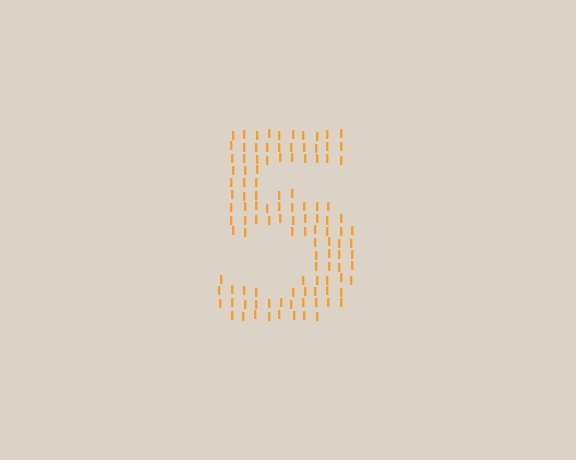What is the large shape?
The large shape is the digit 5.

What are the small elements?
The small elements are letter I's.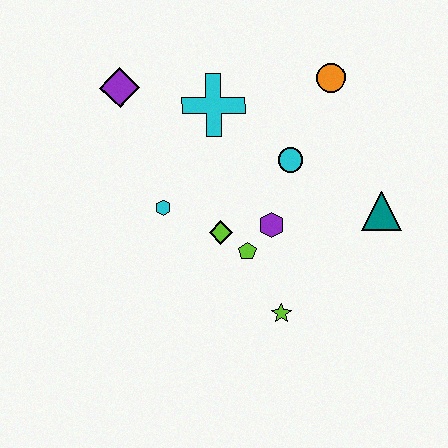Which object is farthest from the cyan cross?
The lime star is farthest from the cyan cross.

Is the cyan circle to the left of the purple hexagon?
No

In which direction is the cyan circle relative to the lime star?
The cyan circle is above the lime star.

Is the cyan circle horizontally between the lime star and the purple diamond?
No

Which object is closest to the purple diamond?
The cyan cross is closest to the purple diamond.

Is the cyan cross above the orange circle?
No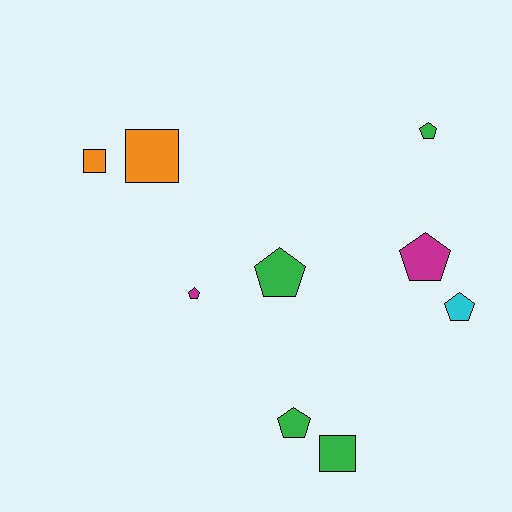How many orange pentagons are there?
There are no orange pentagons.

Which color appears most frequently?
Green, with 4 objects.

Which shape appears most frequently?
Pentagon, with 6 objects.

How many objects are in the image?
There are 9 objects.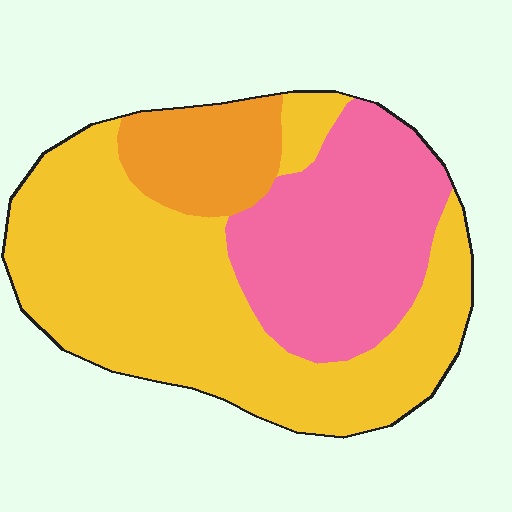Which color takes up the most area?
Yellow, at roughly 55%.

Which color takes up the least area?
Orange, at roughly 15%.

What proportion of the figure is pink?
Pink takes up about one third (1/3) of the figure.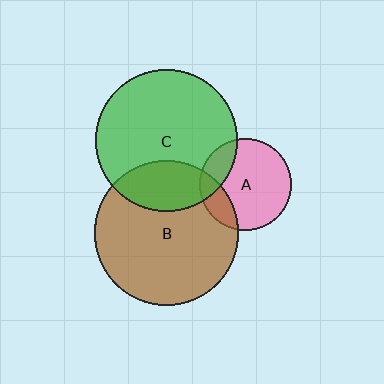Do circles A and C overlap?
Yes.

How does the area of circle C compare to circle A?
Approximately 2.4 times.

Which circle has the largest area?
Circle B (brown).